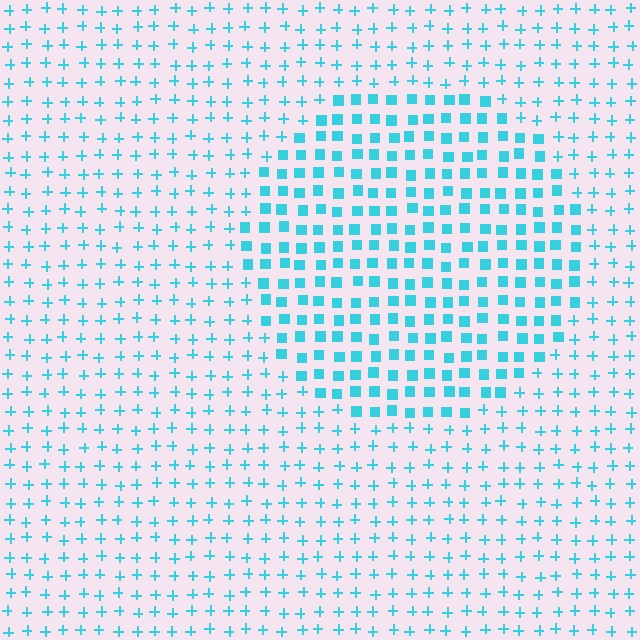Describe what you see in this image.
The image is filled with small cyan elements arranged in a uniform grid. A circle-shaped region contains squares, while the surrounding area contains plus signs. The boundary is defined purely by the change in element shape.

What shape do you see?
I see a circle.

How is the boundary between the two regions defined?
The boundary is defined by a change in element shape: squares inside vs. plus signs outside. All elements share the same color and spacing.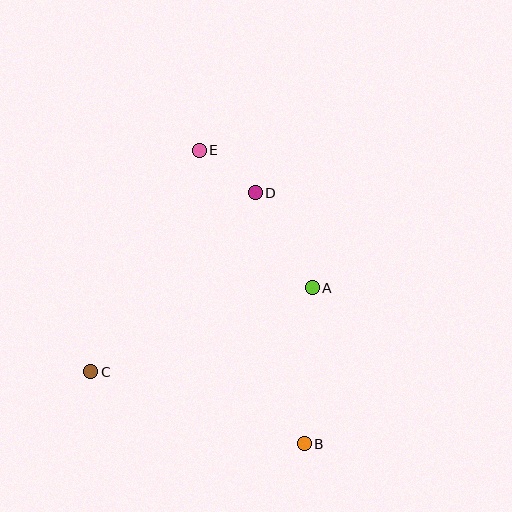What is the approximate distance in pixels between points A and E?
The distance between A and E is approximately 178 pixels.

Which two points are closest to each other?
Points D and E are closest to each other.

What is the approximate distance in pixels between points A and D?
The distance between A and D is approximately 111 pixels.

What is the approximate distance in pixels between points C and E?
The distance between C and E is approximately 246 pixels.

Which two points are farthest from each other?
Points B and E are farthest from each other.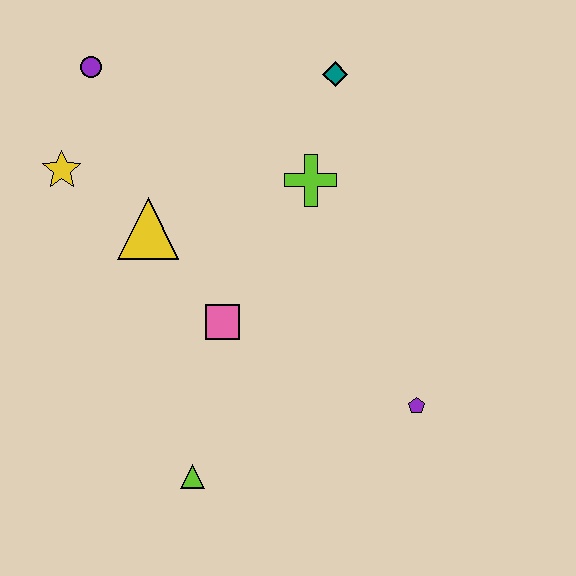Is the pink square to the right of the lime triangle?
Yes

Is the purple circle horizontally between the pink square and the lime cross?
No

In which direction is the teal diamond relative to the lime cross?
The teal diamond is above the lime cross.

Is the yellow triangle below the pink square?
No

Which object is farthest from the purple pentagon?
The purple circle is farthest from the purple pentagon.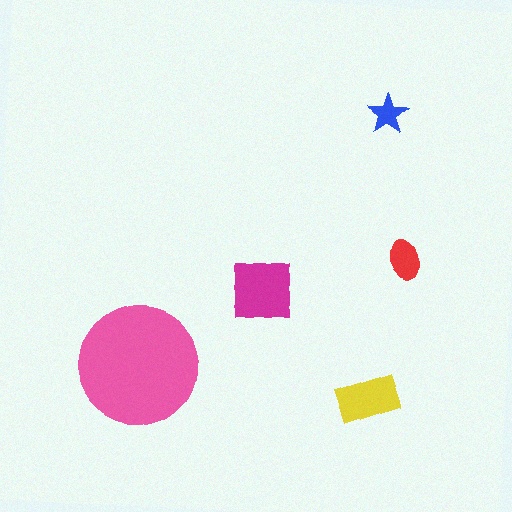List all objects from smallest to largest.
The blue star, the red ellipse, the yellow rectangle, the magenta square, the pink circle.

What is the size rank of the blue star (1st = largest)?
5th.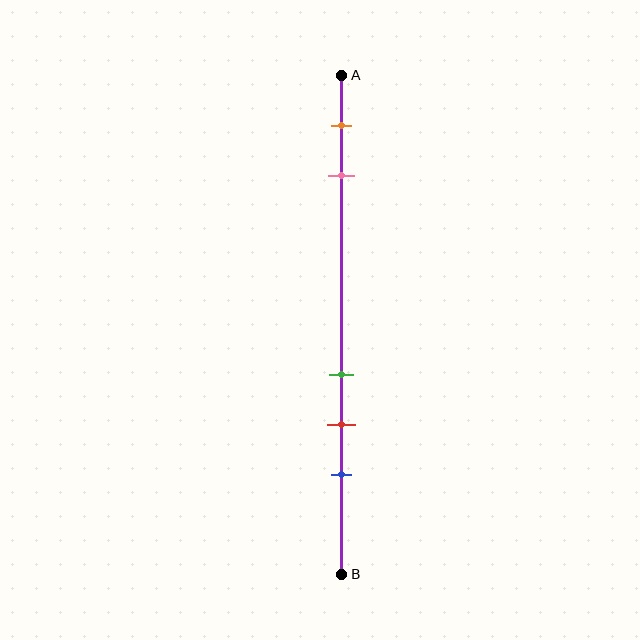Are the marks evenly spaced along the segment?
No, the marks are not evenly spaced.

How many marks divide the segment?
There are 5 marks dividing the segment.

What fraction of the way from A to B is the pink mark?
The pink mark is approximately 20% (0.2) of the way from A to B.